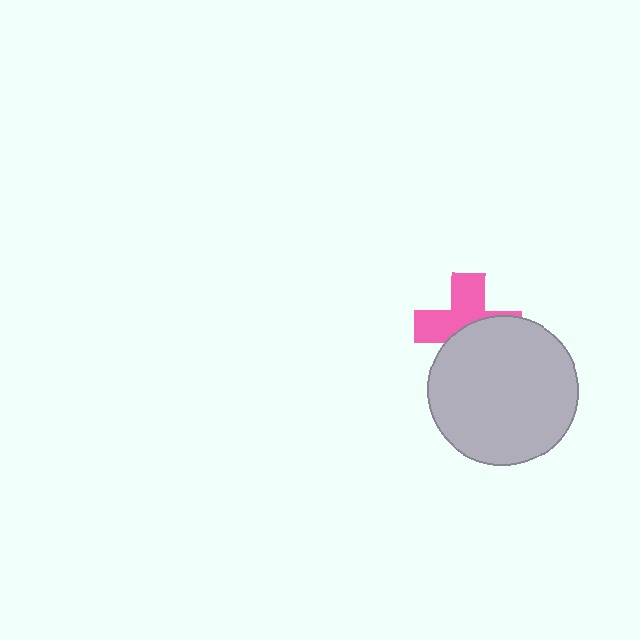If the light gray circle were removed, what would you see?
You would see the complete pink cross.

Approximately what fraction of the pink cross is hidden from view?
Roughly 49% of the pink cross is hidden behind the light gray circle.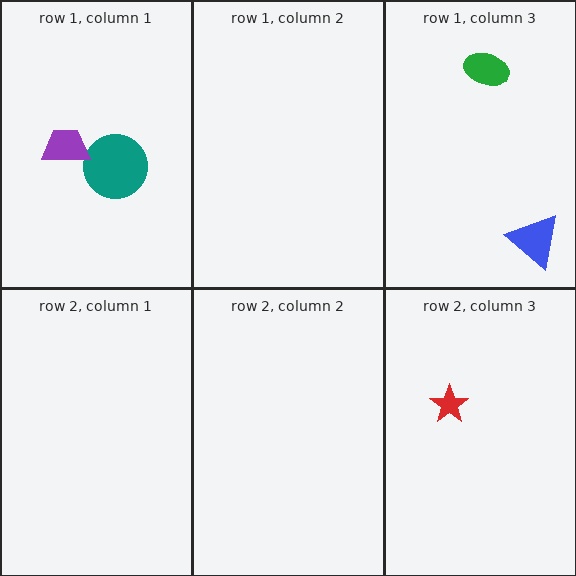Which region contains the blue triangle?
The row 1, column 3 region.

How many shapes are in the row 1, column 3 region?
2.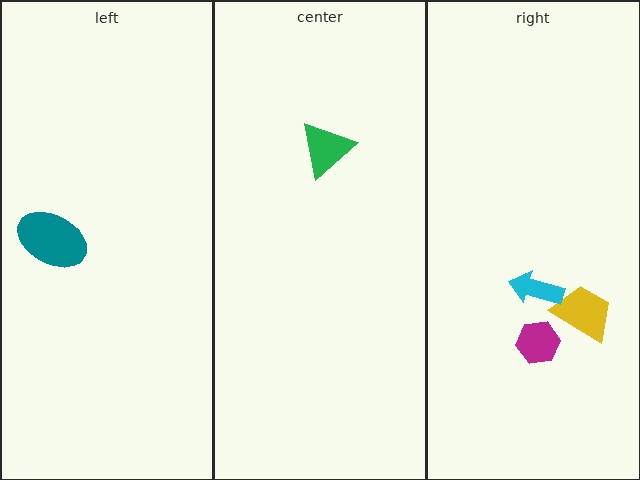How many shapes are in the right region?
3.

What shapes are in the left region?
The teal ellipse.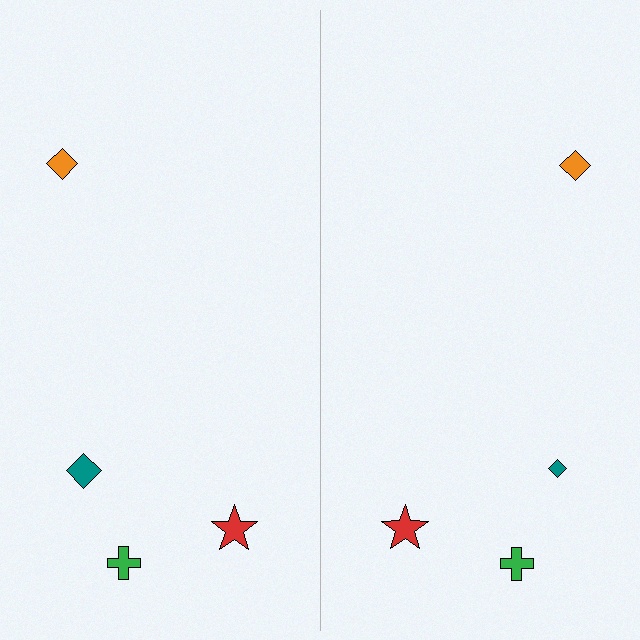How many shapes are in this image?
There are 8 shapes in this image.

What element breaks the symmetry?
The teal diamond on the right side has a different size than its mirror counterpart.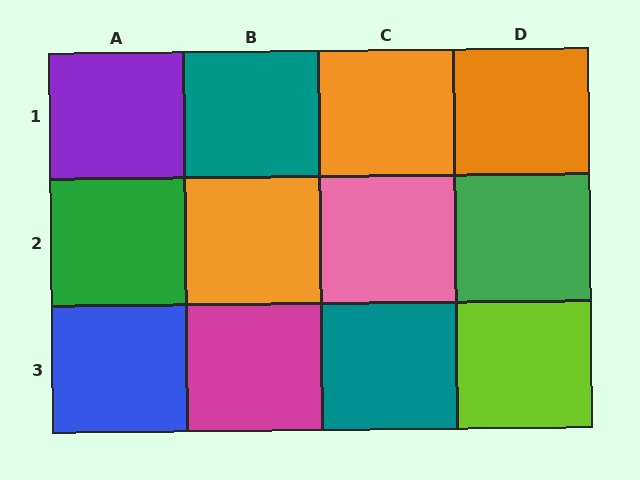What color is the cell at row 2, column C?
Pink.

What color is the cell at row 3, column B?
Magenta.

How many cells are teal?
2 cells are teal.